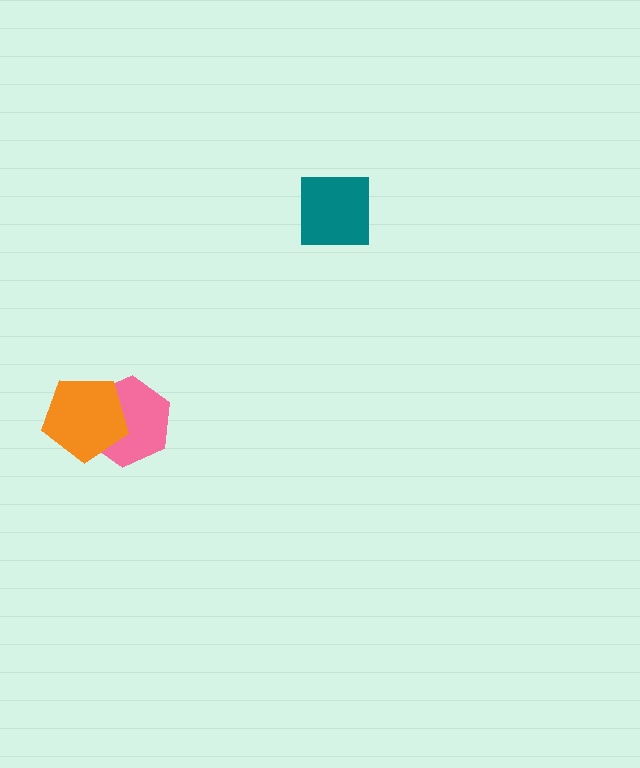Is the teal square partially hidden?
No, no other shape covers it.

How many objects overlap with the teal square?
0 objects overlap with the teal square.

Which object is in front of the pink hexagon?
The orange pentagon is in front of the pink hexagon.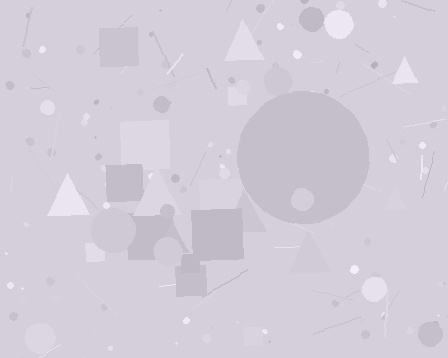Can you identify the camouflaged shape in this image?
The camouflaged shape is a circle.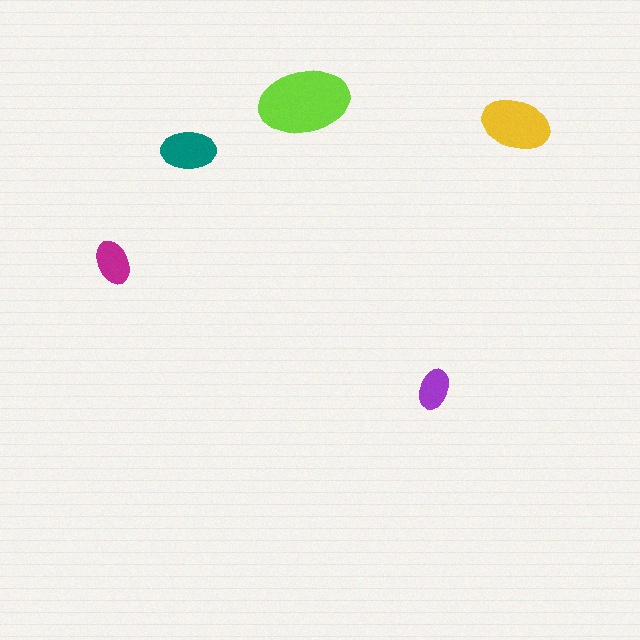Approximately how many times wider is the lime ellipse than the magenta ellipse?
About 2 times wider.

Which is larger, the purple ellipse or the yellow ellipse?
The yellow one.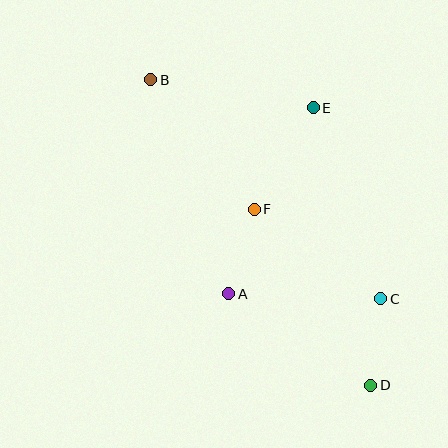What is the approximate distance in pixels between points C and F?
The distance between C and F is approximately 155 pixels.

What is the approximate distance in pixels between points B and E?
The distance between B and E is approximately 165 pixels.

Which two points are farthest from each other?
Points B and D are farthest from each other.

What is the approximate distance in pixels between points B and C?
The distance between B and C is approximately 318 pixels.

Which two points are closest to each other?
Points C and D are closest to each other.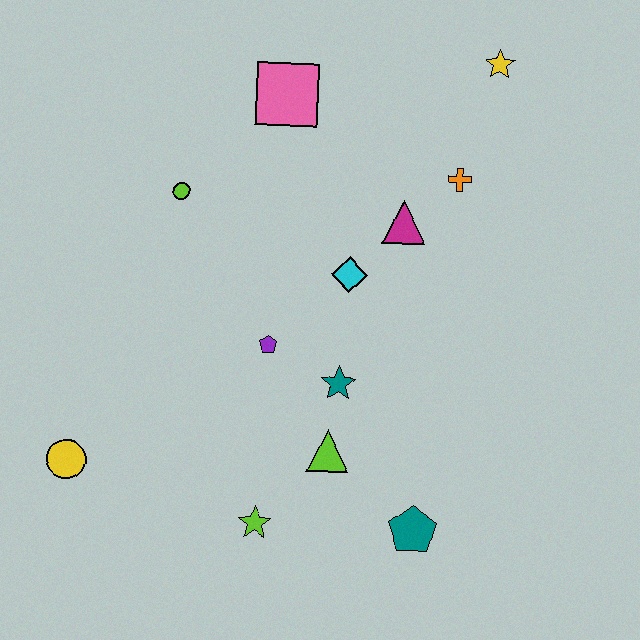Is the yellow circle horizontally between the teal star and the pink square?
No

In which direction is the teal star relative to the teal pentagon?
The teal star is above the teal pentagon.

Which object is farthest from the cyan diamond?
The yellow circle is farthest from the cyan diamond.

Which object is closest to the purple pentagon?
The teal star is closest to the purple pentagon.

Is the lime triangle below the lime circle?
Yes